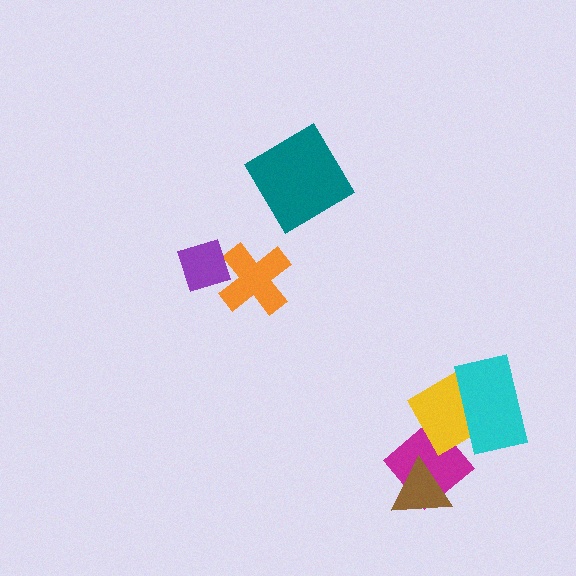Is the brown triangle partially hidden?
No, no other shape covers it.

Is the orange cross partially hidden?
Yes, it is partially covered by another shape.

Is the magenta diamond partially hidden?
Yes, it is partially covered by another shape.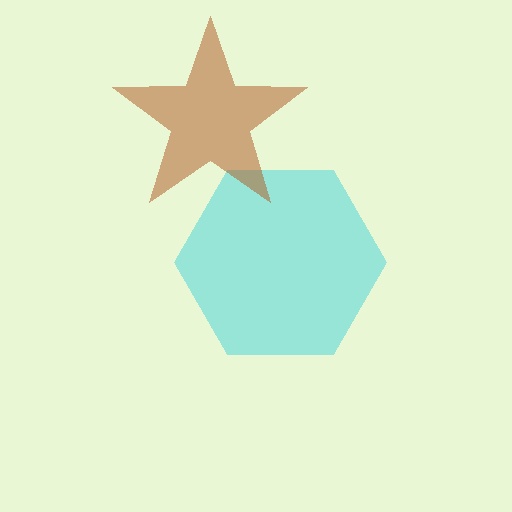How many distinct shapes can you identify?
There are 2 distinct shapes: a cyan hexagon, a brown star.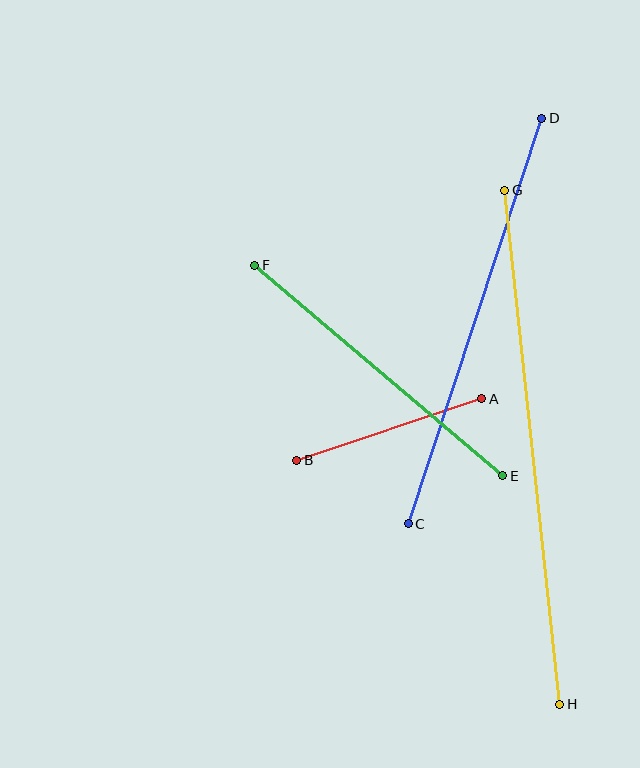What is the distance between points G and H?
The distance is approximately 517 pixels.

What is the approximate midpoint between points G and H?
The midpoint is at approximately (532, 447) pixels.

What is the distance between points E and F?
The distance is approximately 325 pixels.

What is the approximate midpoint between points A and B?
The midpoint is at approximately (389, 429) pixels.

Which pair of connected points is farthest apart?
Points G and H are farthest apart.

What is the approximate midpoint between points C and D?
The midpoint is at approximately (475, 321) pixels.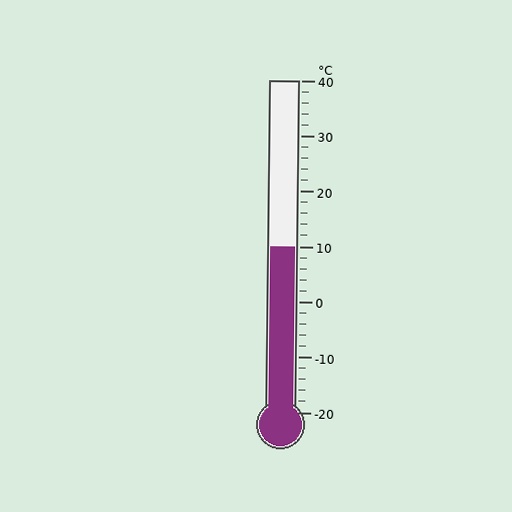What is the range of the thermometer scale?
The thermometer scale ranges from -20°C to 40°C.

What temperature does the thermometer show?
The thermometer shows approximately 10°C.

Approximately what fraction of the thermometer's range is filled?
The thermometer is filled to approximately 50% of its range.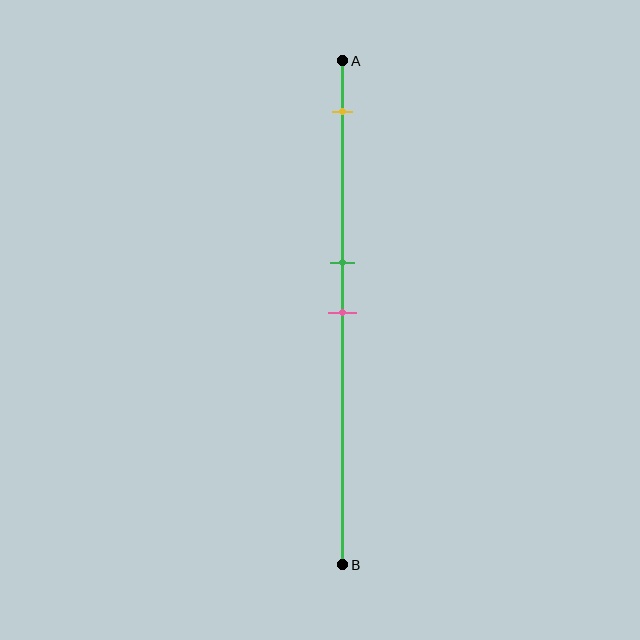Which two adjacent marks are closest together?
The green and pink marks are the closest adjacent pair.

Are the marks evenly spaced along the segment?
No, the marks are not evenly spaced.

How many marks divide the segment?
There are 3 marks dividing the segment.